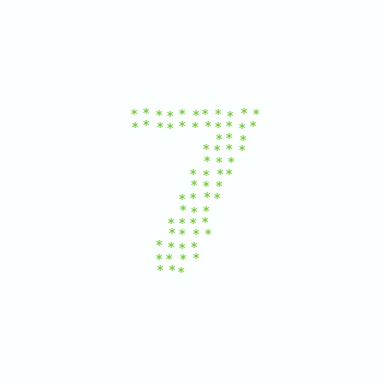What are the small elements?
The small elements are asterisks.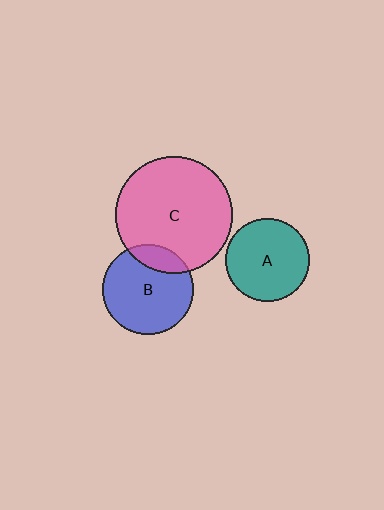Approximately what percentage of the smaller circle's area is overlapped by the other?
Approximately 15%.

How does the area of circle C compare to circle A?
Approximately 2.0 times.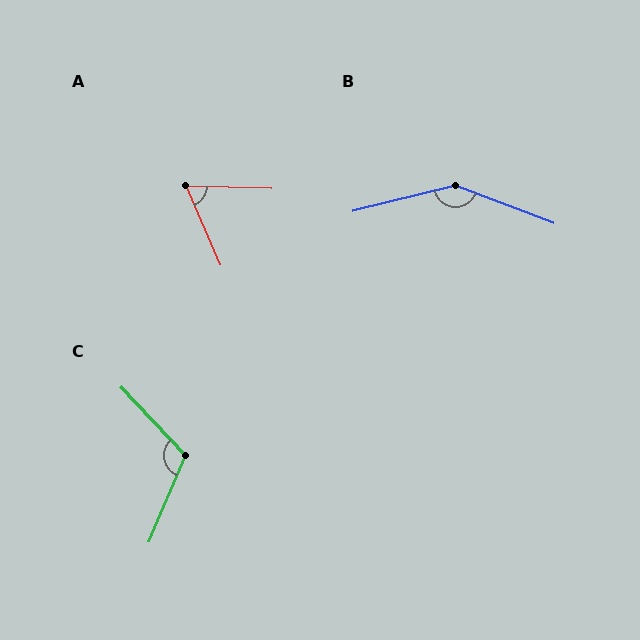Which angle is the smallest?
A, at approximately 65 degrees.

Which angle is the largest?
B, at approximately 145 degrees.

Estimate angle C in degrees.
Approximately 114 degrees.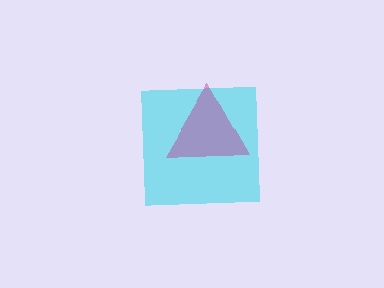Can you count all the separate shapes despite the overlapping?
Yes, there are 2 separate shapes.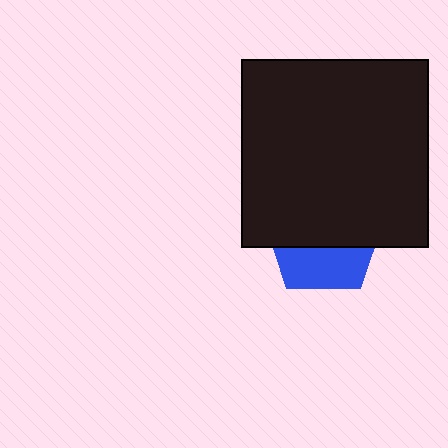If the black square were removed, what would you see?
You would see the complete blue pentagon.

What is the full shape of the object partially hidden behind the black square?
The partially hidden object is a blue pentagon.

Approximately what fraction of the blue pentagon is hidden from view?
Roughly 62% of the blue pentagon is hidden behind the black square.